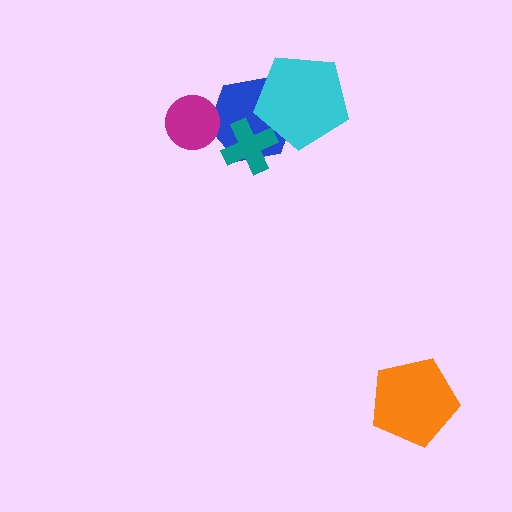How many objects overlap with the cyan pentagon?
1 object overlaps with the cyan pentagon.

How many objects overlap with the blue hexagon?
3 objects overlap with the blue hexagon.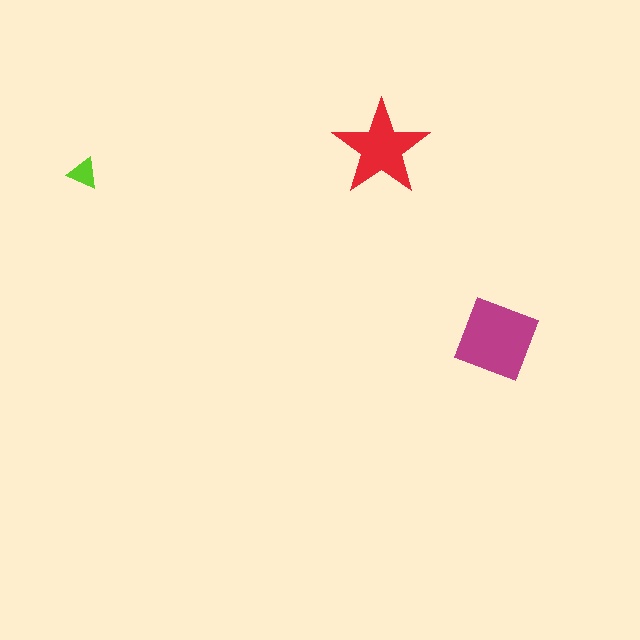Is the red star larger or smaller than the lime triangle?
Larger.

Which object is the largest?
The magenta diamond.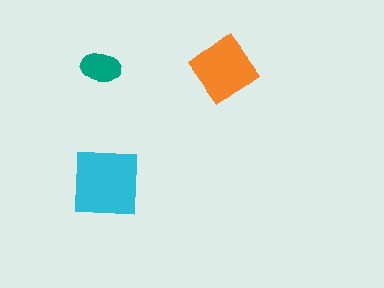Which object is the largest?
The cyan square.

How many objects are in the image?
There are 3 objects in the image.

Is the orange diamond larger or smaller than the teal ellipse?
Larger.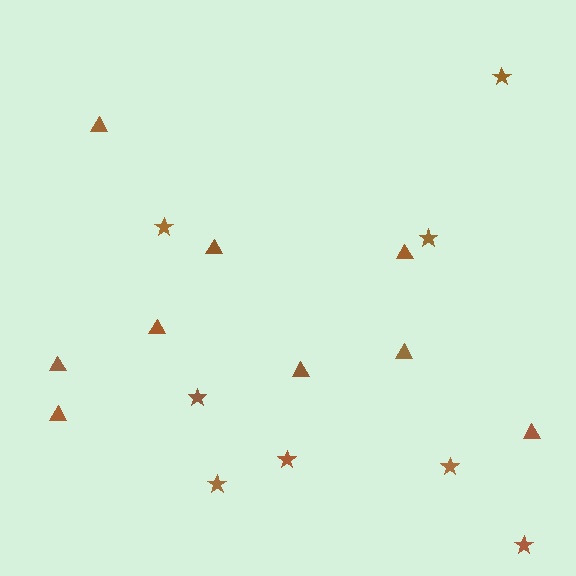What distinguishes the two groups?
There are 2 groups: one group of stars (8) and one group of triangles (9).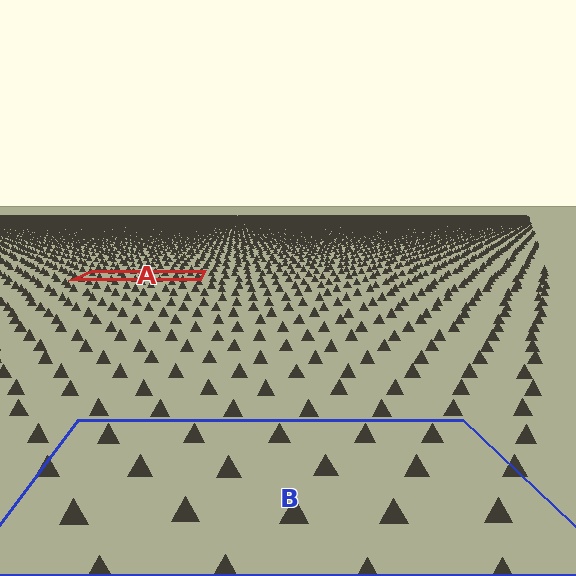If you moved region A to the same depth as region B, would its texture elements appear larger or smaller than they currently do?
They would appear larger. At a closer depth, the same texture elements are projected at a bigger on-screen size.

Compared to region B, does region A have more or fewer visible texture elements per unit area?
Region A has more texture elements per unit area — they are packed more densely because it is farther away.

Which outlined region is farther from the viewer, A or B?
Region A is farther from the viewer — the texture elements inside it appear smaller and more densely packed.